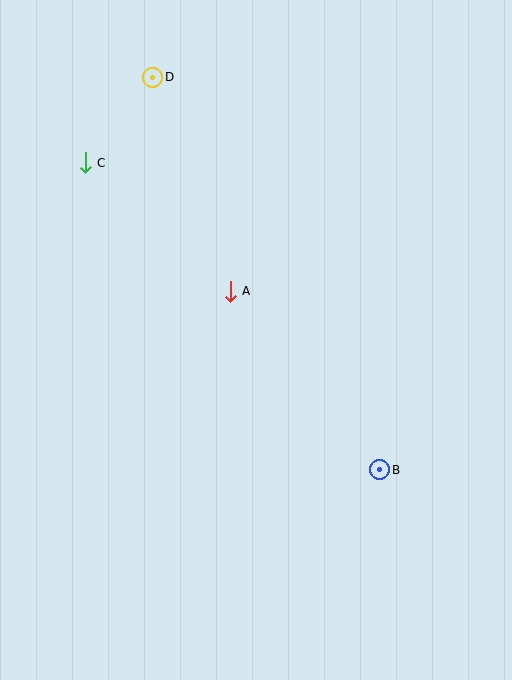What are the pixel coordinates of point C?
Point C is at (85, 163).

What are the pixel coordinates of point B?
Point B is at (380, 470).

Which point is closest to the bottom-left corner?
Point B is closest to the bottom-left corner.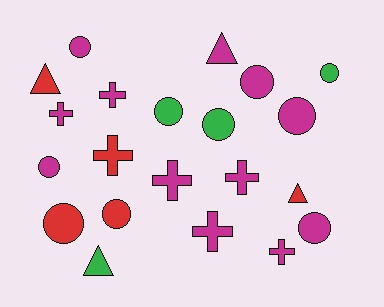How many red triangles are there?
There are 2 red triangles.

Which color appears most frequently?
Magenta, with 12 objects.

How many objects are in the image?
There are 21 objects.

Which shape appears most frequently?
Circle, with 10 objects.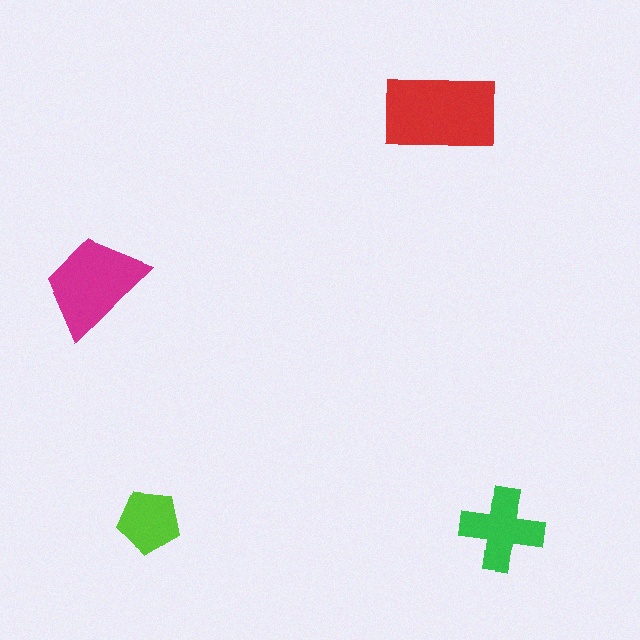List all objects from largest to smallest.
The red rectangle, the magenta trapezoid, the green cross, the lime pentagon.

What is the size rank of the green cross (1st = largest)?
3rd.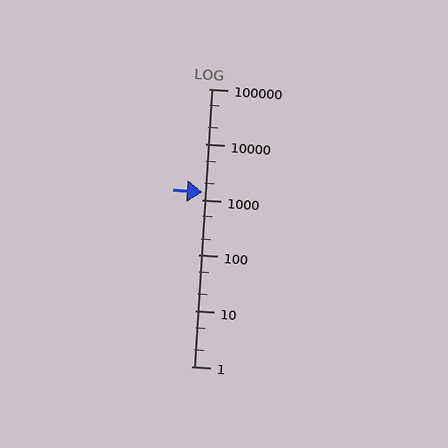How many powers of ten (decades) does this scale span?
The scale spans 5 decades, from 1 to 100000.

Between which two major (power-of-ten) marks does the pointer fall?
The pointer is between 1000 and 10000.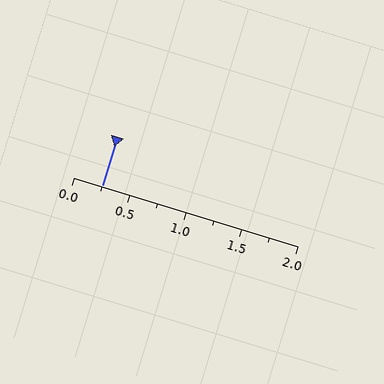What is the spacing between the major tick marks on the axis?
The major ticks are spaced 0.5 apart.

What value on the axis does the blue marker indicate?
The marker indicates approximately 0.25.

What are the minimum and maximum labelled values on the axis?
The axis runs from 0.0 to 2.0.